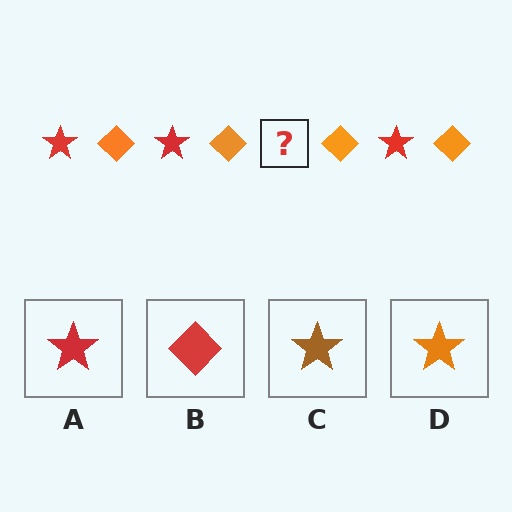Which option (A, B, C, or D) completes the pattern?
A.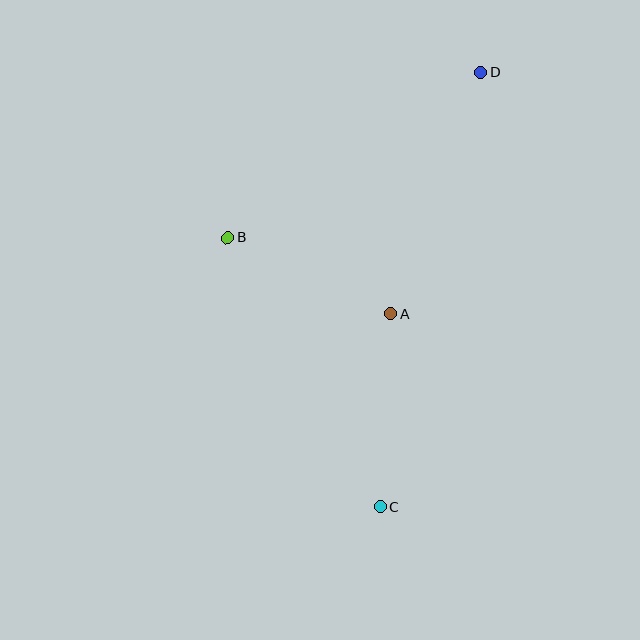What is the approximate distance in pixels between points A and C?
The distance between A and C is approximately 193 pixels.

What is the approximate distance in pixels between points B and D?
The distance between B and D is approximately 303 pixels.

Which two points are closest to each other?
Points A and B are closest to each other.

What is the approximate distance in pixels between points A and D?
The distance between A and D is approximately 257 pixels.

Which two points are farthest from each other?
Points C and D are farthest from each other.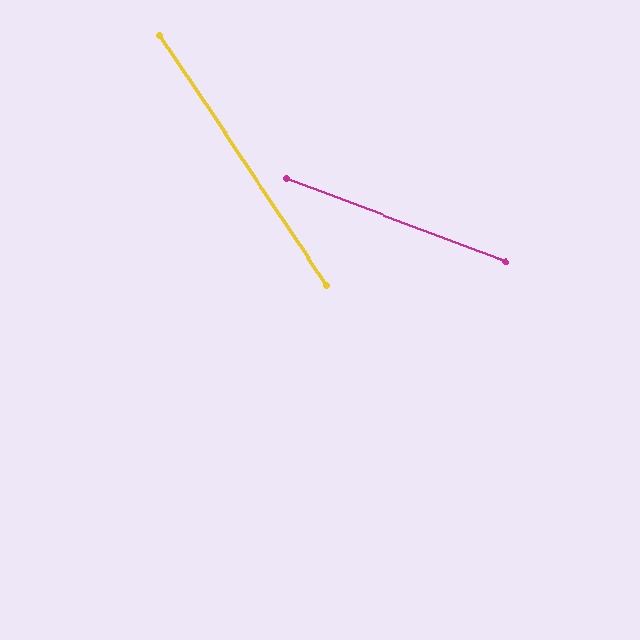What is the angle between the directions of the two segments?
Approximately 35 degrees.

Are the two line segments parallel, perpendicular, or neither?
Neither parallel nor perpendicular — they differ by about 35°.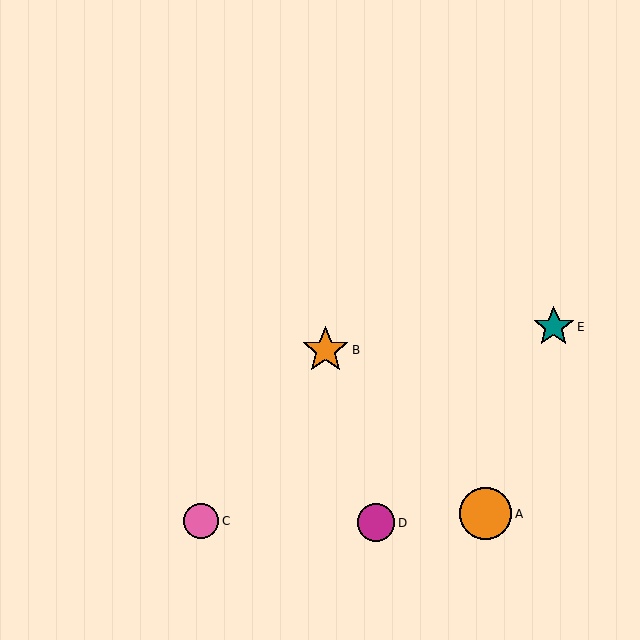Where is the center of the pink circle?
The center of the pink circle is at (201, 521).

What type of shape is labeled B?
Shape B is an orange star.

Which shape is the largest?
The orange circle (labeled A) is the largest.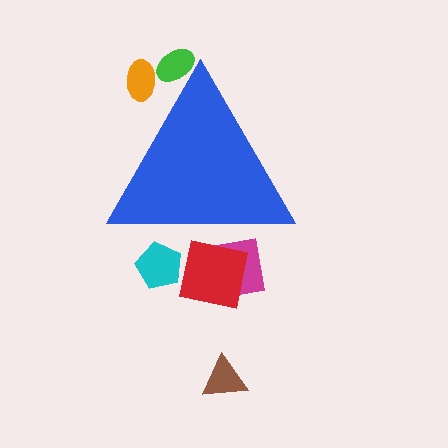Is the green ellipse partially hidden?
Yes, the green ellipse is partially hidden behind the blue triangle.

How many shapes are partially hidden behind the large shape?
5 shapes are partially hidden.